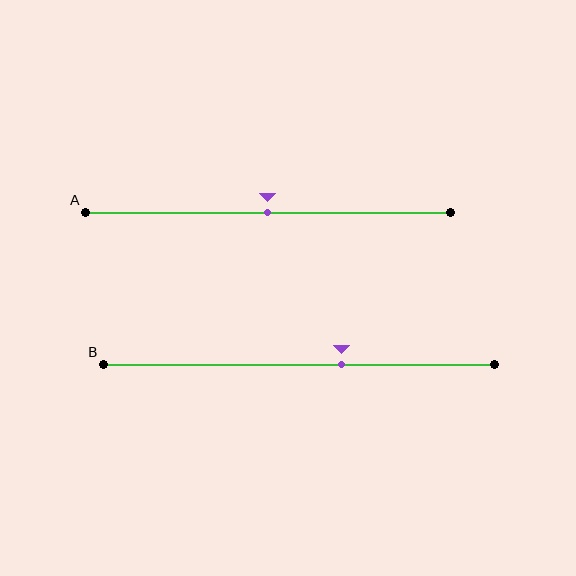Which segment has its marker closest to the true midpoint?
Segment A has its marker closest to the true midpoint.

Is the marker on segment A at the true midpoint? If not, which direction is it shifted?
Yes, the marker on segment A is at the true midpoint.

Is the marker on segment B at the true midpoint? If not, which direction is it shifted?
No, the marker on segment B is shifted to the right by about 11% of the segment length.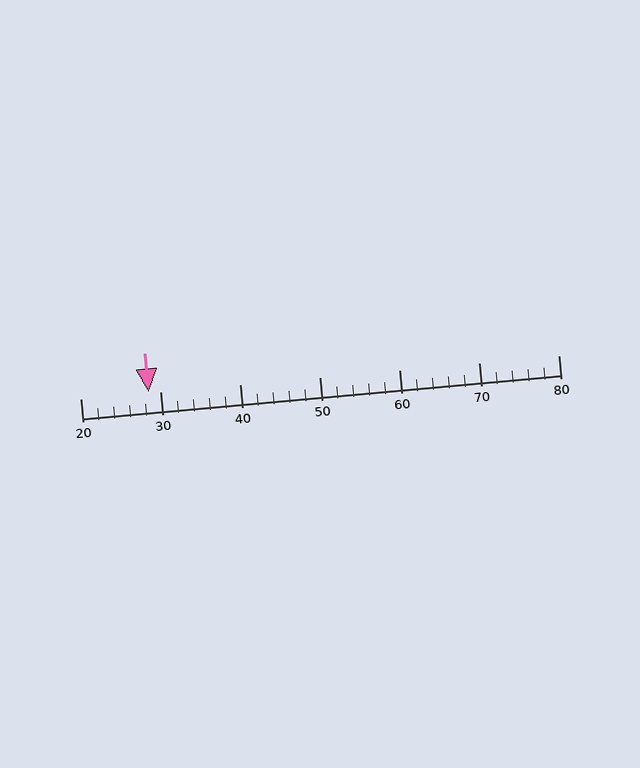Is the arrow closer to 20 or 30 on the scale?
The arrow is closer to 30.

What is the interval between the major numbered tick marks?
The major tick marks are spaced 10 units apart.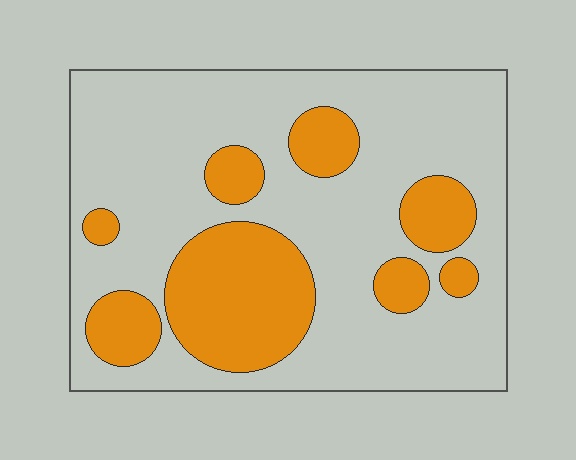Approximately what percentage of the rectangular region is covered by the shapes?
Approximately 30%.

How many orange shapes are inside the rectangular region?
8.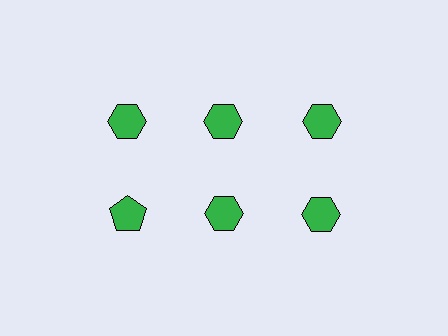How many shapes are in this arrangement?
There are 6 shapes arranged in a grid pattern.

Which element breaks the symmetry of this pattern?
The green pentagon in the second row, leftmost column breaks the symmetry. All other shapes are green hexagons.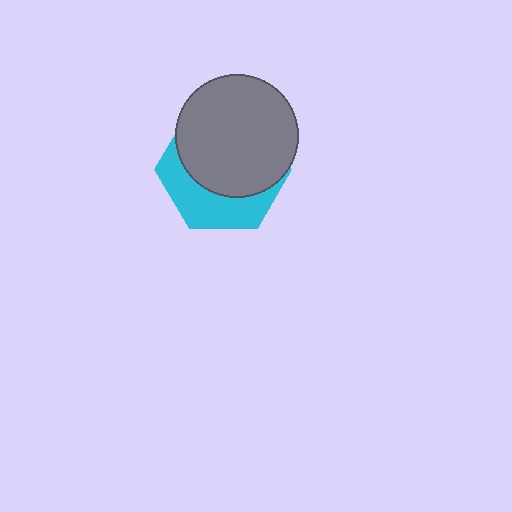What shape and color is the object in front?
The object in front is a gray circle.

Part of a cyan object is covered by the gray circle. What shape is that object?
It is a hexagon.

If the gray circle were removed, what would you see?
You would see the complete cyan hexagon.